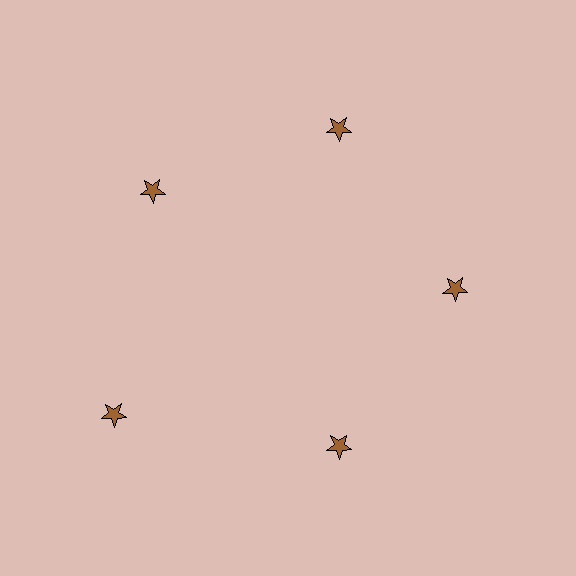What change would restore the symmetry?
The symmetry would be restored by moving it inward, back onto the ring so that all 5 stars sit at equal angles and equal distance from the center.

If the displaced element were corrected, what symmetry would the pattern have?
It would have 5-fold rotational symmetry — the pattern would map onto itself every 72 degrees.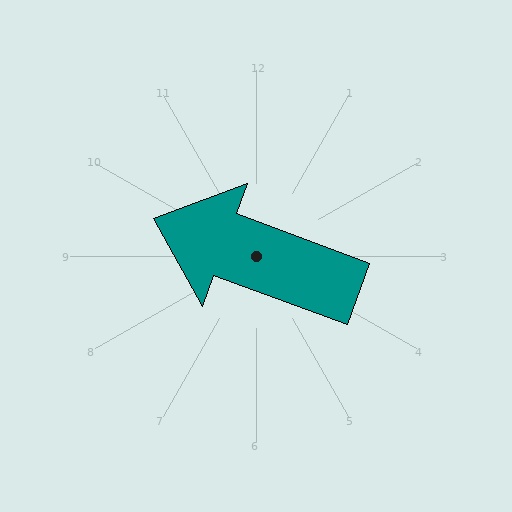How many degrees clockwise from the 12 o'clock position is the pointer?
Approximately 290 degrees.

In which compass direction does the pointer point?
West.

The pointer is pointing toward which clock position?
Roughly 10 o'clock.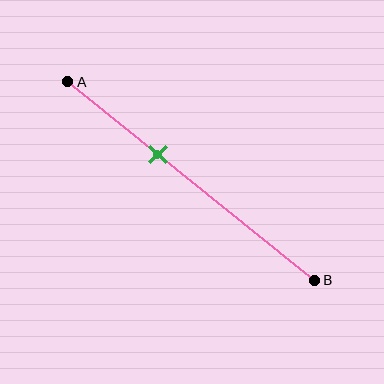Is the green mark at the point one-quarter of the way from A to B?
No, the mark is at about 35% from A, not at the 25% one-quarter point.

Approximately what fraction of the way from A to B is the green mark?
The green mark is approximately 35% of the way from A to B.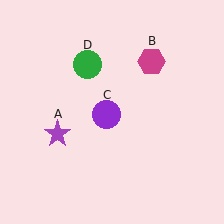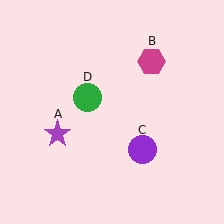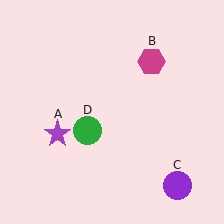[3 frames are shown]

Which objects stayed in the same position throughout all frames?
Purple star (object A) and magenta hexagon (object B) remained stationary.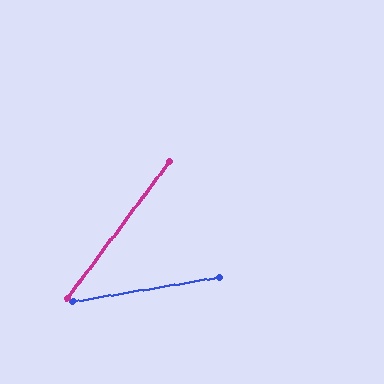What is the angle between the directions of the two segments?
Approximately 43 degrees.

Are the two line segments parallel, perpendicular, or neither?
Neither parallel nor perpendicular — they differ by about 43°.